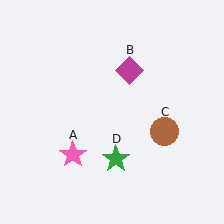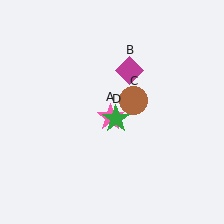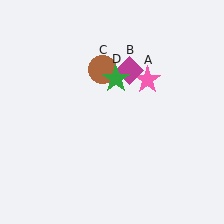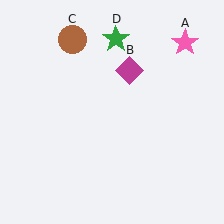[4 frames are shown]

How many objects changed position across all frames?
3 objects changed position: pink star (object A), brown circle (object C), green star (object D).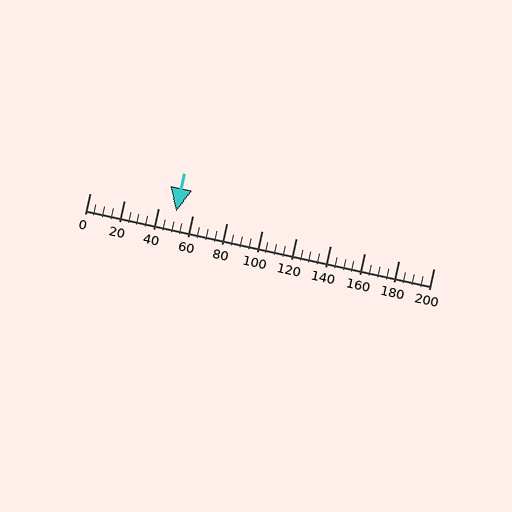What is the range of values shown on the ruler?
The ruler shows values from 0 to 200.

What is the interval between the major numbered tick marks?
The major tick marks are spaced 20 units apart.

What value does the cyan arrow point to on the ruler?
The cyan arrow points to approximately 50.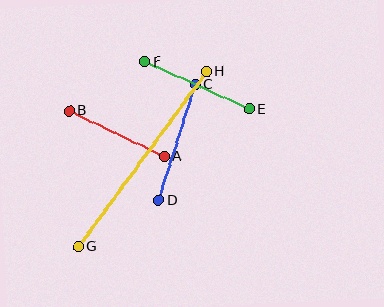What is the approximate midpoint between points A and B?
The midpoint is at approximately (117, 134) pixels.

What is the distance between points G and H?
The distance is approximately 217 pixels.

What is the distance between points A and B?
The distance is approximately 105 pixels.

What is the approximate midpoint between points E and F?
The midpoint is at approximately (197, 85) pixels.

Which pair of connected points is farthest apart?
Points G and H are farthest apart.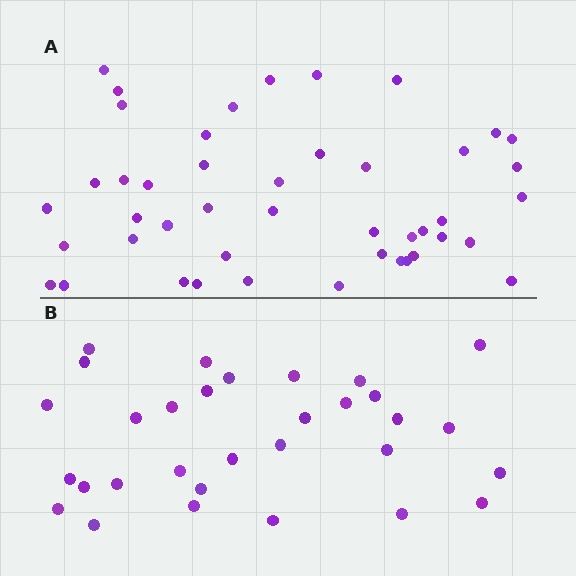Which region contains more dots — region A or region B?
Region A (the top region) has more dots.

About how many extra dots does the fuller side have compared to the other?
Region A has approximately 15 more dots than region B.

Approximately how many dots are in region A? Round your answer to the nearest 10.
About 40 dots. (The exact count is 45, which rounds to 40.)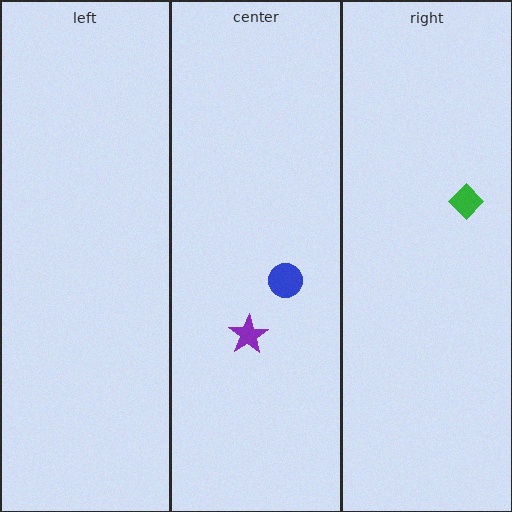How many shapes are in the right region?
1.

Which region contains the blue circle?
The center region.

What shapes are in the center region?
The purple star, the blue circle.